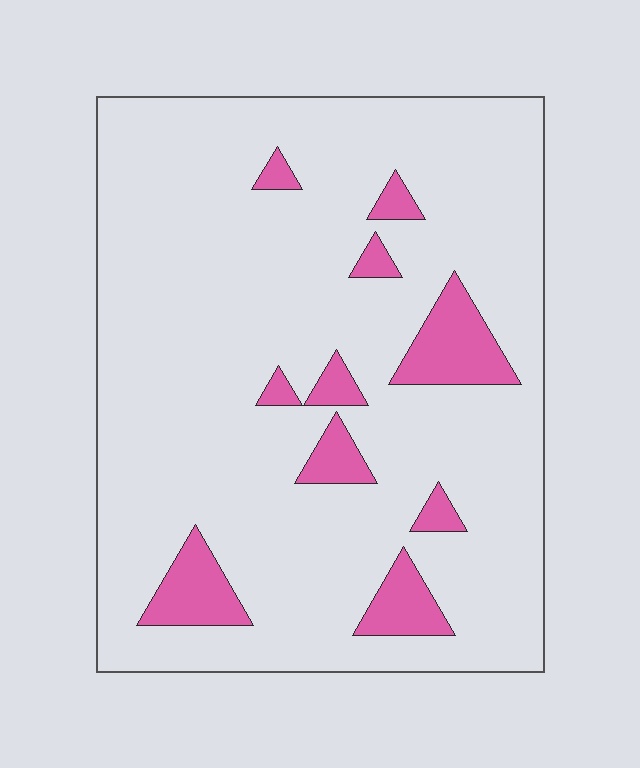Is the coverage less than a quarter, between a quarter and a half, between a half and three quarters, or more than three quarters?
Less than a quarter.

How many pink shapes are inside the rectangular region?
10.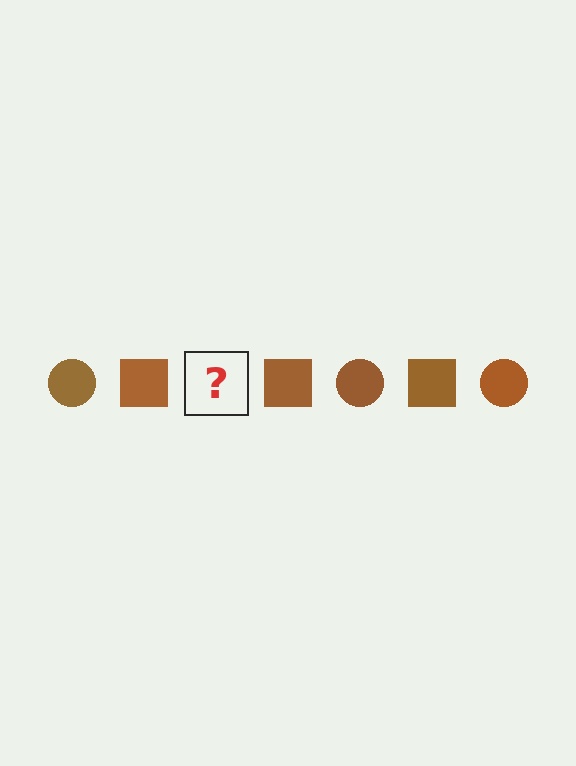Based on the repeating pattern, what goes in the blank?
The blank should be a brown circle.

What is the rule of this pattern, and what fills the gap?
The rule is that the pattern cycles through circle, square shapes in brown. The gap should be filled with a brown circle.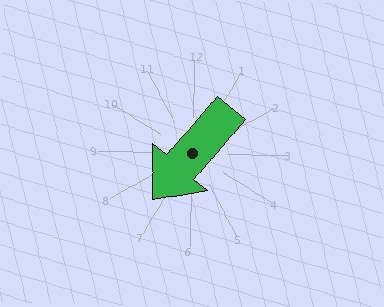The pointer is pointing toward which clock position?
Roughly 7 o'clock.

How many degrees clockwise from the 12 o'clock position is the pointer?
Approximately 220 degrees.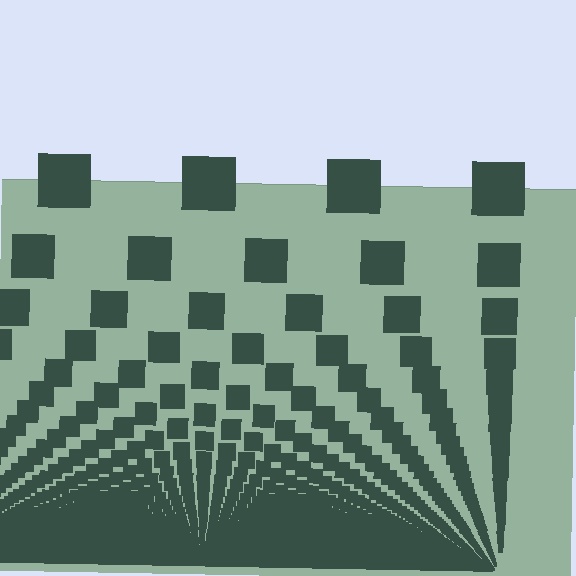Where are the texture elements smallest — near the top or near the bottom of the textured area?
Near the bottom.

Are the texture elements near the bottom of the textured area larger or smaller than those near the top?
Smaller. The gradient is inverted — elements near the bottom are smaller and denser.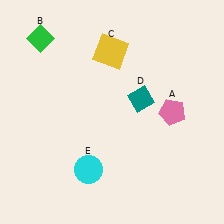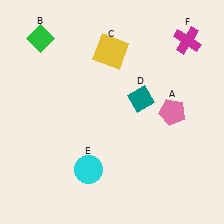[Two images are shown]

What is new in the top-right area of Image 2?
A magenta cross (F) was added in the top-right area of Image 2.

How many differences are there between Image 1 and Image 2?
There is 1 difference between the two images.